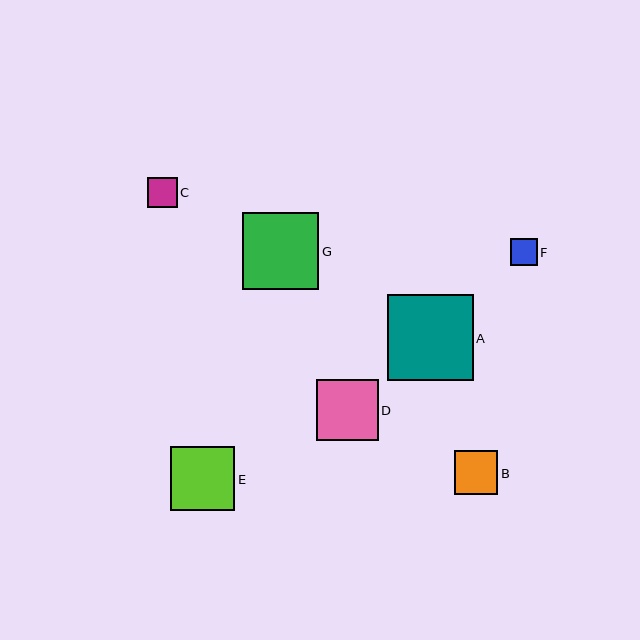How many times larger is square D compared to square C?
Square D is approximately 2.1 times the size of square C.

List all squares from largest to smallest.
From largest to smallest: A, G, E, D, B, C, F.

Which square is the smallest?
Square F is the smallest with a size of approximately 27 pixels.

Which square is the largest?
Square A is the largest with a size of approximately 86 pixels.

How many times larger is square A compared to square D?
Square A is approximately 1.4 times the size of square D.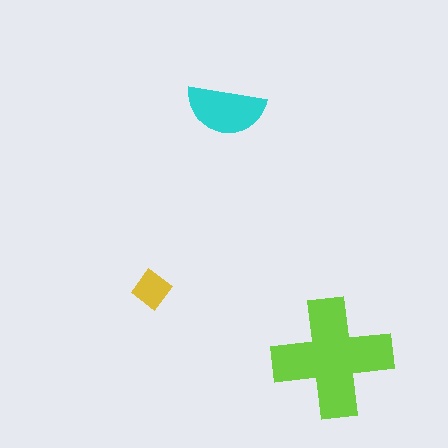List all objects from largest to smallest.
The lime cross, the cyan semicircle, the yellow diamond.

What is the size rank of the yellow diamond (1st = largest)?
3rd.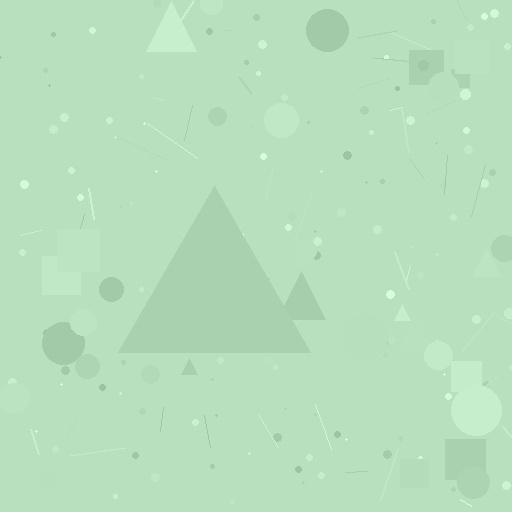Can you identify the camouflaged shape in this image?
The camouflaged shape is a triangle.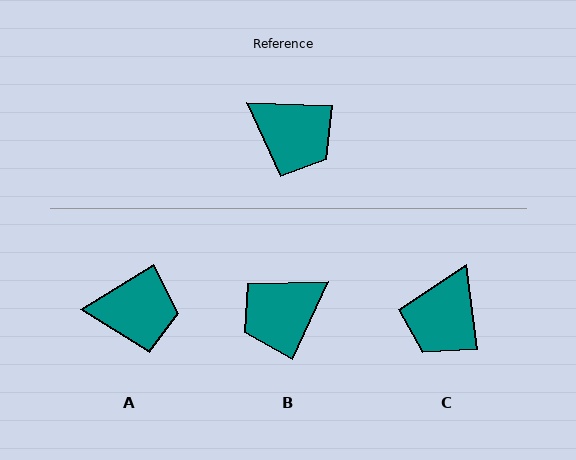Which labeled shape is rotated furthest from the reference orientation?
B, about 113 degrees away.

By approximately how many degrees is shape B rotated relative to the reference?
Approximately 113 degrees clockwise.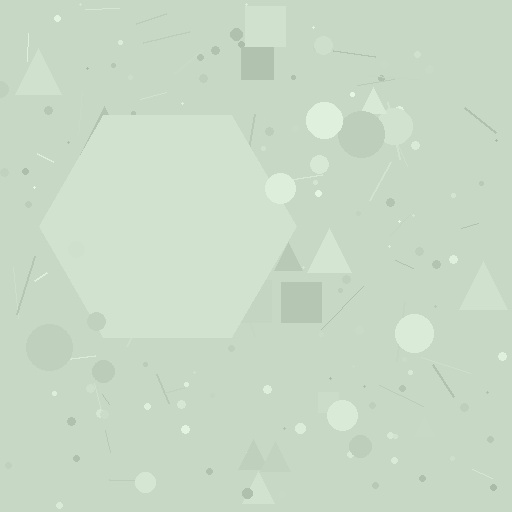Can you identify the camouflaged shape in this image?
The camouflaged shape is a hexagon.